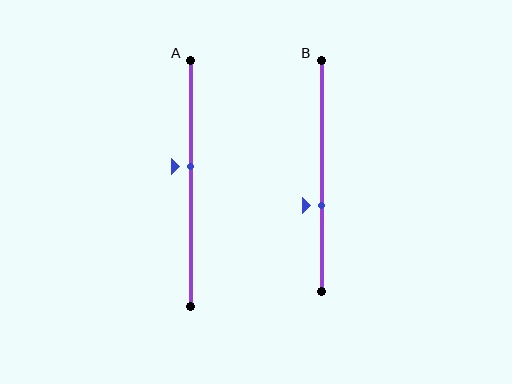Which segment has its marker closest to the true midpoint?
Segment A has its marker closest to the true midpoint.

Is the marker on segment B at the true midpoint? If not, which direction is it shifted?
No, the marker on segment B is shifted downward by about 13% of the segment length.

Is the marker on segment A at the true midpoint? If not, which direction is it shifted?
No, the marker on segment A is shifted upward by about 7% of the segment length.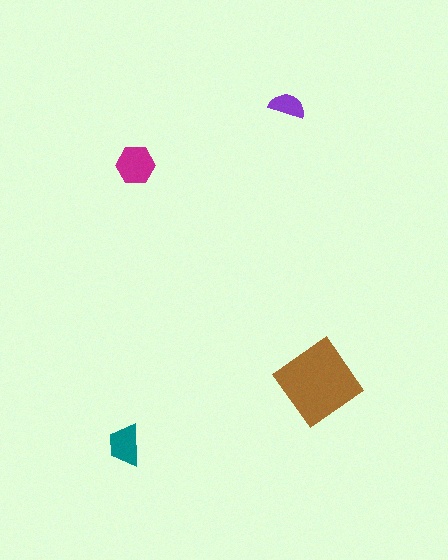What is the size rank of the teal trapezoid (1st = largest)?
3rd.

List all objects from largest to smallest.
The brown diamond, the magenta hexagon, the teal trapezoid, the purple semicircle.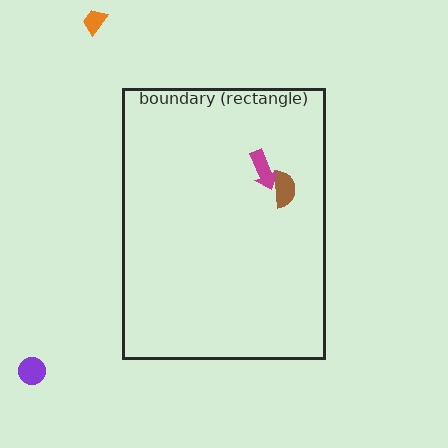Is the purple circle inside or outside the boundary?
Outside.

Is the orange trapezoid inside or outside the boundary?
Outside.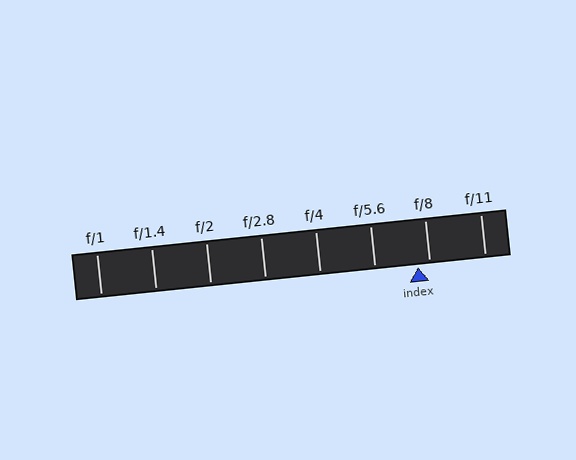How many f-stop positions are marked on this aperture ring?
There are 8 f-stop positions marked.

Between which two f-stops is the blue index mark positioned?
The index mark is between f/5.6 and f/8.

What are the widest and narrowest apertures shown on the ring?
The widest aperture shown is f/1 and the narrowest is f/11.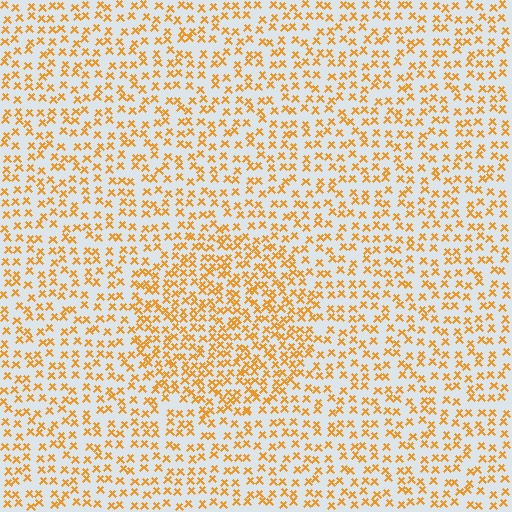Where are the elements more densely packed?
The elements are more densely packed inside the circle boundary.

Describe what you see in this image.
The image contains small orange elements arranged at two different densities. A circle-shaped region is visible where the elements are more densely packed than the surrounding area.